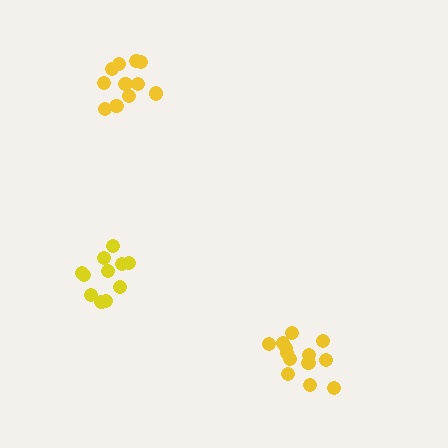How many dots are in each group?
Group 1: 11 dots, Group 2: 11 dots, Group 3: 13 dots (35 total).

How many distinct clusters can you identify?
There are 3 distinct clusters.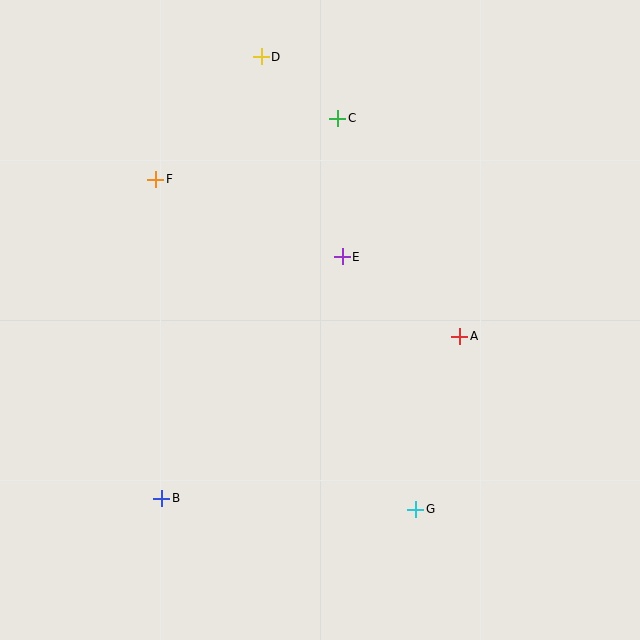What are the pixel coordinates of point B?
Point B is at (162, 498).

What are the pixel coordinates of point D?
Point D is at (261, 57).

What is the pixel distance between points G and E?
The distance between G and E is 263 pixels.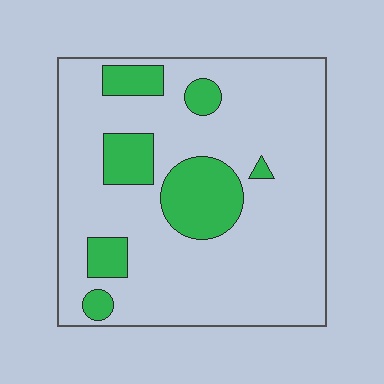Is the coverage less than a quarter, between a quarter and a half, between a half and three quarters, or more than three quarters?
Less than a quarter.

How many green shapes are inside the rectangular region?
7.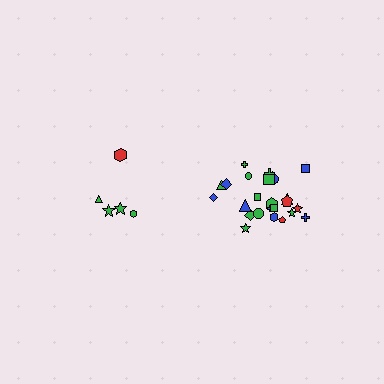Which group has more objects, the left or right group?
The right group.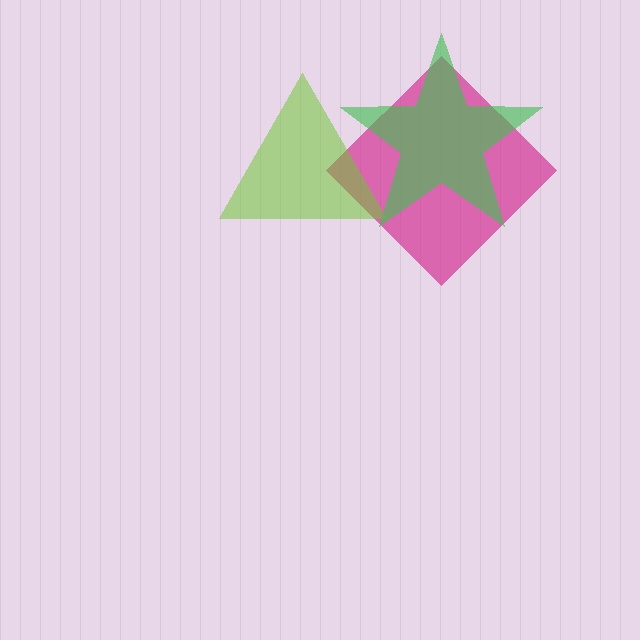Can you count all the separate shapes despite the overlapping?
Yes, there are 3 separate shapes.